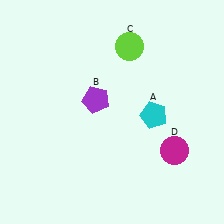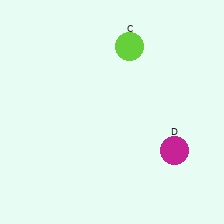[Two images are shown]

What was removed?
The cyan pentagon (A), the purple pentagon (B) were removed in Image 2.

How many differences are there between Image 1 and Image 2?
There are 2 differences between the two images.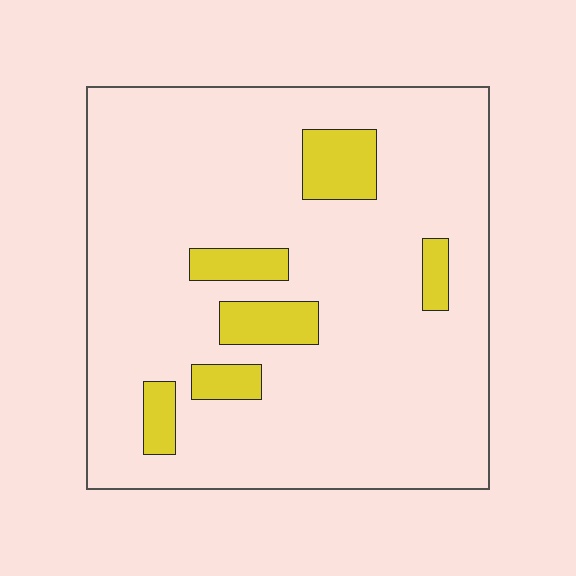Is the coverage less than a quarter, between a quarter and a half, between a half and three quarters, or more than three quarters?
Less than a quarter.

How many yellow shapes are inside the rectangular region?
6.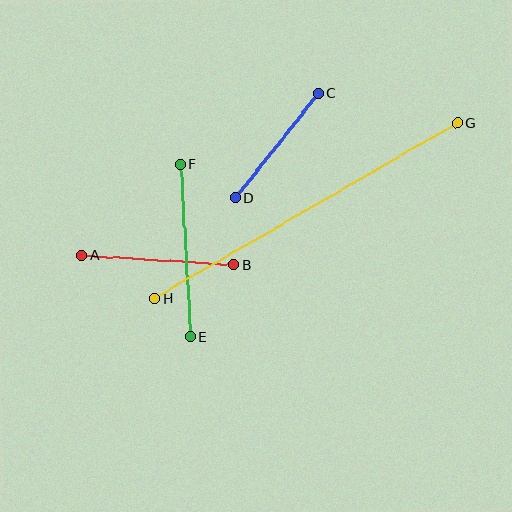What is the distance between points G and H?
The distance is approximately 349 pixels.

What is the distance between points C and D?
The distance is approximately 133 pixels.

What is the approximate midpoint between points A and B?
The midpoint is at approximately (158, 260) pixels.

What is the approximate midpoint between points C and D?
The midpoint is at approximately (277, 146) pixels.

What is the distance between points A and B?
The distance is approximately 152 pixels.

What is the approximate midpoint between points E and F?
The midpoint is at approximately (186, 251) pixels.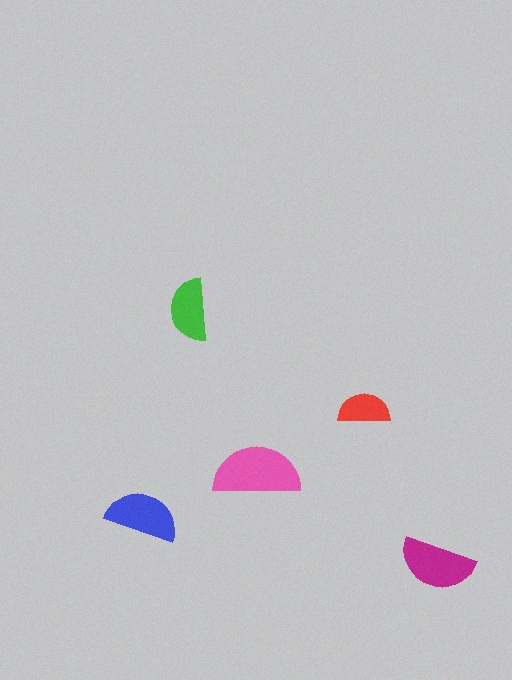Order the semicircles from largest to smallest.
the pink one, the magenta one, the blue one, the green one, the red one.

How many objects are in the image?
There are 5 objects in the image.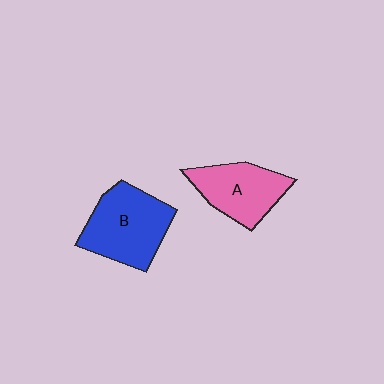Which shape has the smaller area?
Shape A (pink).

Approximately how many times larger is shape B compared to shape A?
Approximately 1.2 times.